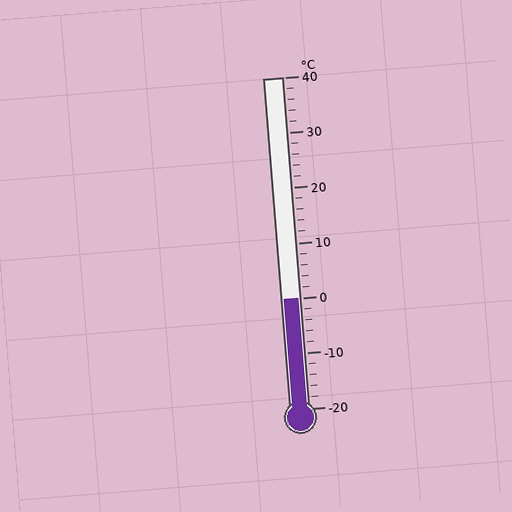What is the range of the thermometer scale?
The thermometer scale ranges from -20°C to 40°C.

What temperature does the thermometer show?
The thermometer shows approximately 0°C.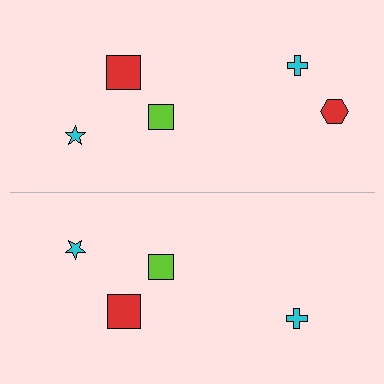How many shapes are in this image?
There are 9 shapes in this image.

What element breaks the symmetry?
A red hexagon is missing from the bottom side.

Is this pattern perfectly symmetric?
No, the pattern is not perfectly symmetric. A red hexagon is missing from the bottom side.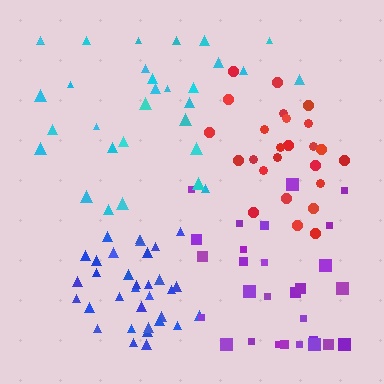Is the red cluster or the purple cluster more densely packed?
Red.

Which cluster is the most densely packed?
Blue.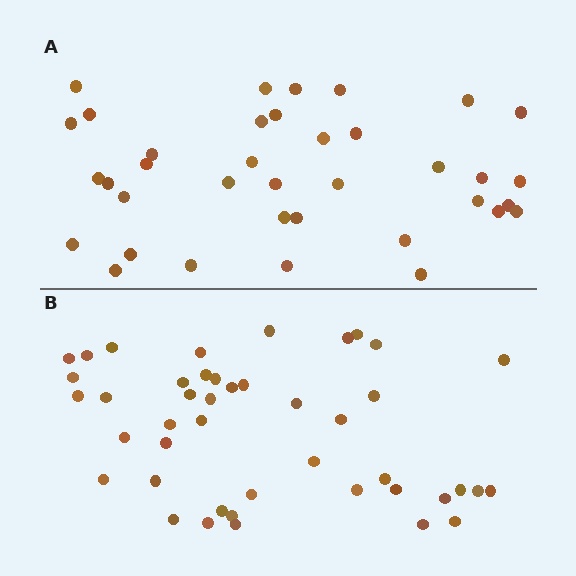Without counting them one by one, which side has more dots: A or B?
Region B (the bottom region) has more dots.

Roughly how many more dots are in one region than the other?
Region B has roughly 8 or so more dots than region A.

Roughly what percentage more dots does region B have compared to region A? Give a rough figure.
About 20% more.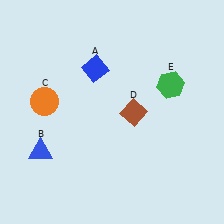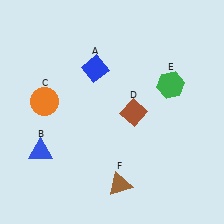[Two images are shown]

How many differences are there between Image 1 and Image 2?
There is 1 difference between the two images.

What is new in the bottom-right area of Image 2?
A brown triangle (F) was added in the bottom-right area of Image 2.